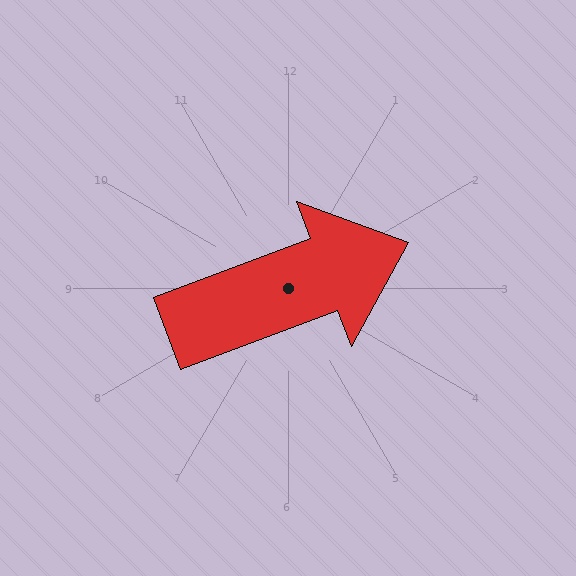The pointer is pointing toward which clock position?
Roughly 2 o'clock.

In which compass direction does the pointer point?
East.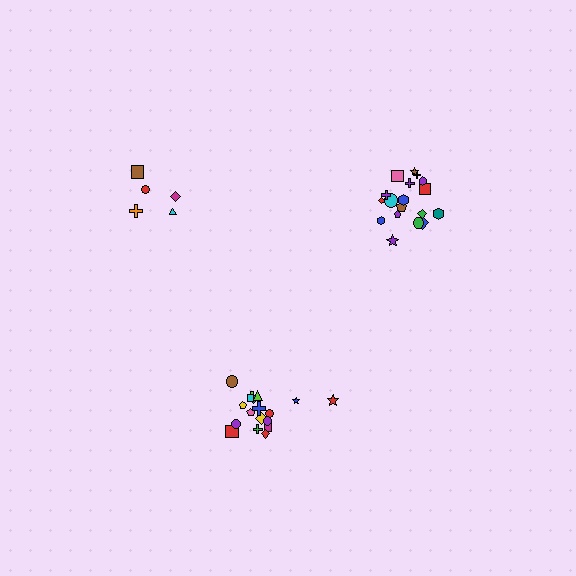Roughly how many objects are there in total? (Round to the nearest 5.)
Roughly 40 objects in total.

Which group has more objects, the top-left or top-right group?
The top-right group.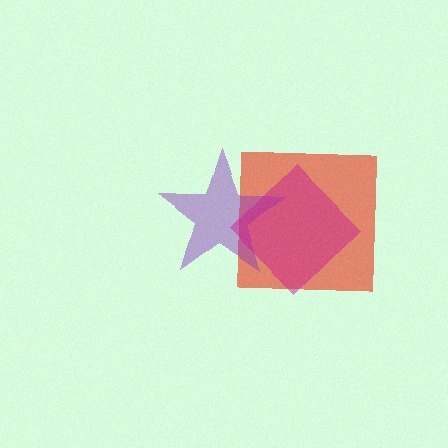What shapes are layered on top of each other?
The layered shapes are: a red square, a purple star, a magenta diamond.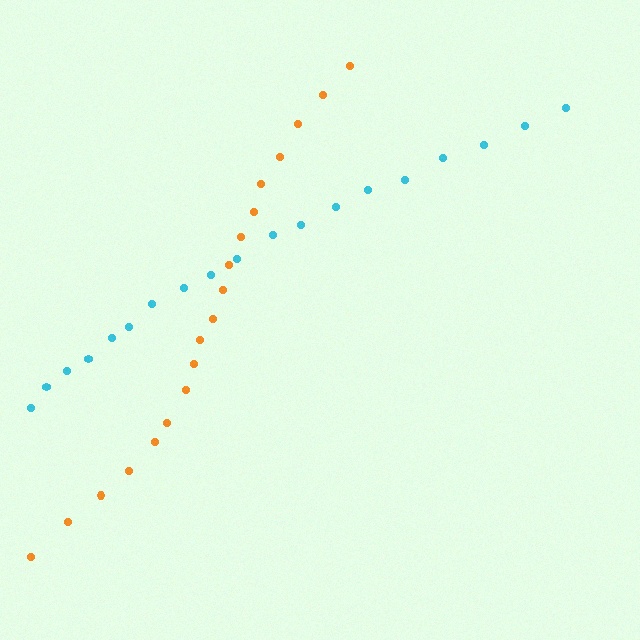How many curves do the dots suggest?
There are 2 distinct paths.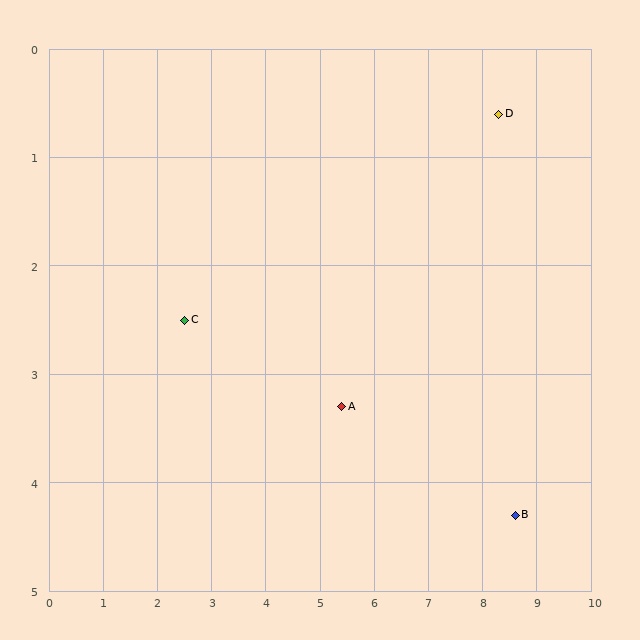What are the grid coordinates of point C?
Point C is at approximately (2.5, 2.5).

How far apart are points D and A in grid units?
Points D and A are about 4.0 grid units apart.